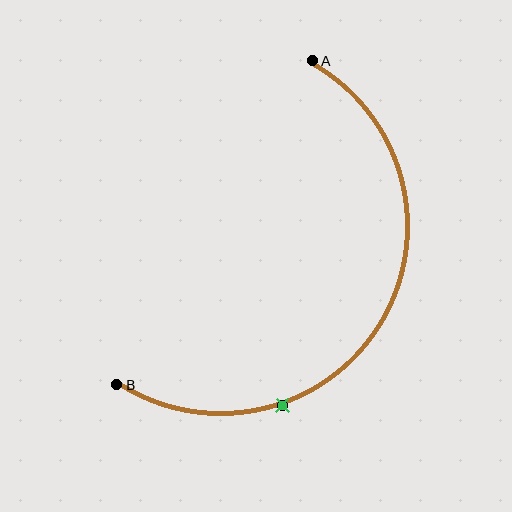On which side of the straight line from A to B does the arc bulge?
The arc bulges to the right of the straight line connecting A and B.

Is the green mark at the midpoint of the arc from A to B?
No. The green mark lies on the arc but is closer to endpoint B. The arc midpoint would be at the point on the curve equidistant along the arc from both A and B.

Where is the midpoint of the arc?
The arc midpoint is the point on the curve farthest from the straight line joining A and B. It sits to the right of that line.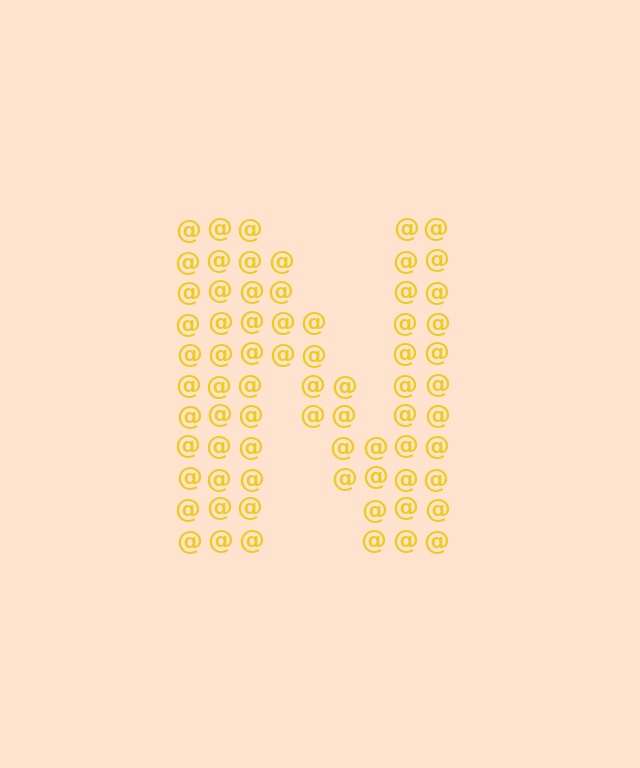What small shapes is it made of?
It is made of small at signs.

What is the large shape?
The large shape is the letter N.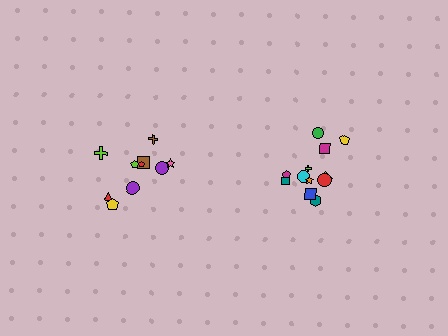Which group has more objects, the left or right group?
The right group.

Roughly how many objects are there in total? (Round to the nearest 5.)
Roughly 20 objects in total.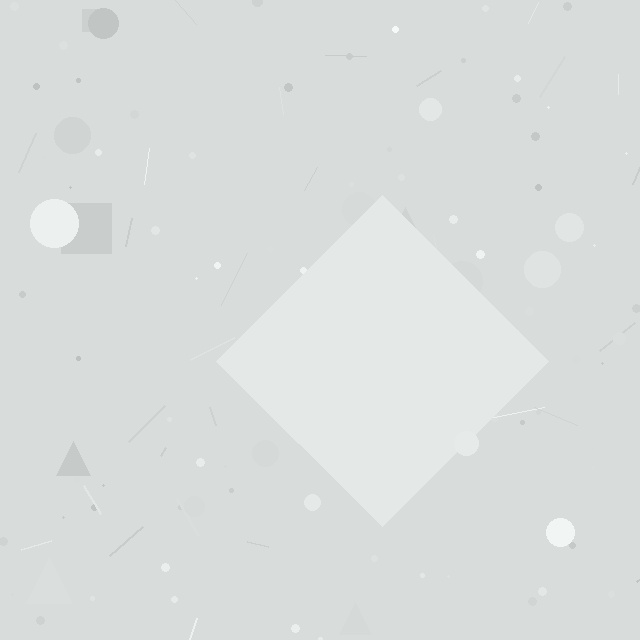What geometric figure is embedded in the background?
A diamond is embedded in the background.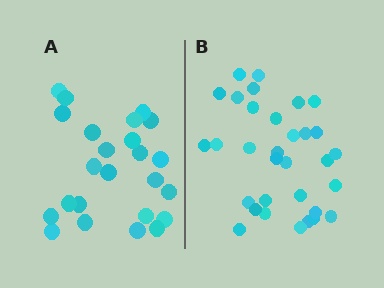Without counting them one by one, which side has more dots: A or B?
Region B (the right region) has more dots.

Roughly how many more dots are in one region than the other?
Region B has roughly 8 or so more dots than region A.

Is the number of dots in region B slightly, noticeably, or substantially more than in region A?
Region B has noticeably more, but not dramatically so. The ratio is roughly 1.3 to 1.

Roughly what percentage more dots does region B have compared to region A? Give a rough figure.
About 35% more.